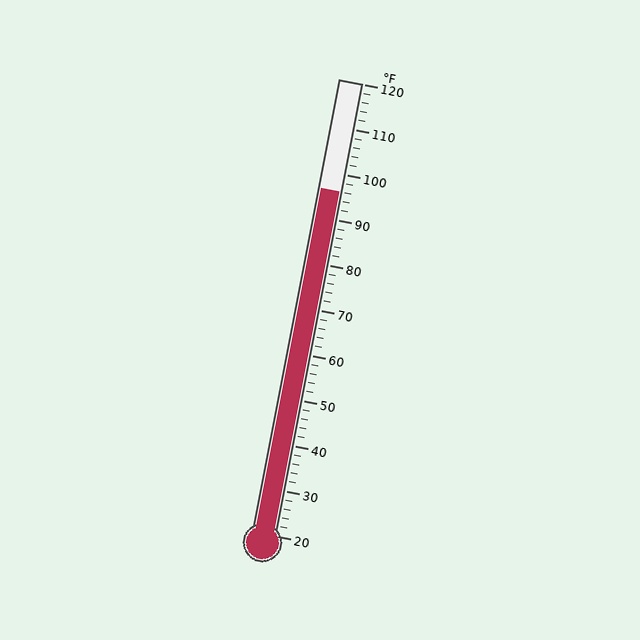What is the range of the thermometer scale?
The thermometer scale ranges from 20°F to 120°F.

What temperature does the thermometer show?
The thermometer shows approximately 96°F.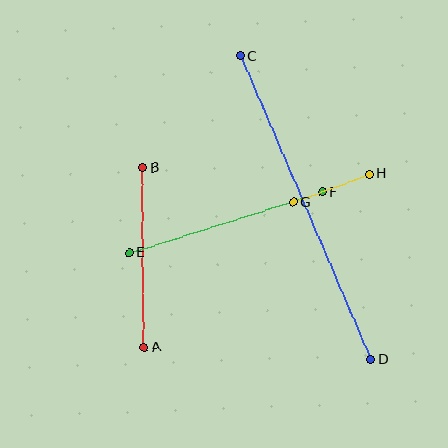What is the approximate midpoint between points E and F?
The midpoint is at approximately (226, 223) pixels.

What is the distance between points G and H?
The distance is approximately 81 pixels.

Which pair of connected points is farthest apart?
Points C and D are farthest apart.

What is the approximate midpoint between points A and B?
The midpoint is at approximately (143, 257) pixels.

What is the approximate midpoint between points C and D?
The midpoint is at approximately (305, 208) pixels.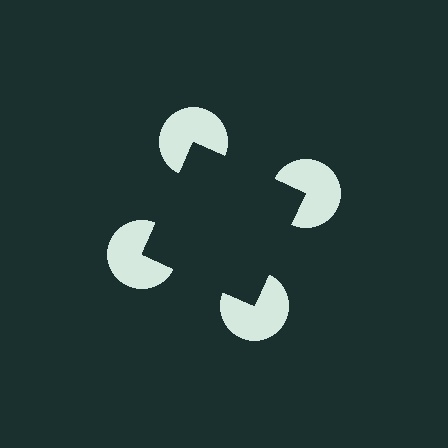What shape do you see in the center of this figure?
An illusory square — its edges are inferred from the aligned wedge cuts in the pac-man discs, not physically drawn.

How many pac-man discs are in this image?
There are 4 — one at each vertex of the illusory square.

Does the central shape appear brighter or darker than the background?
It typically appears slightly darker than the background, even though no actual brightness change is drawn.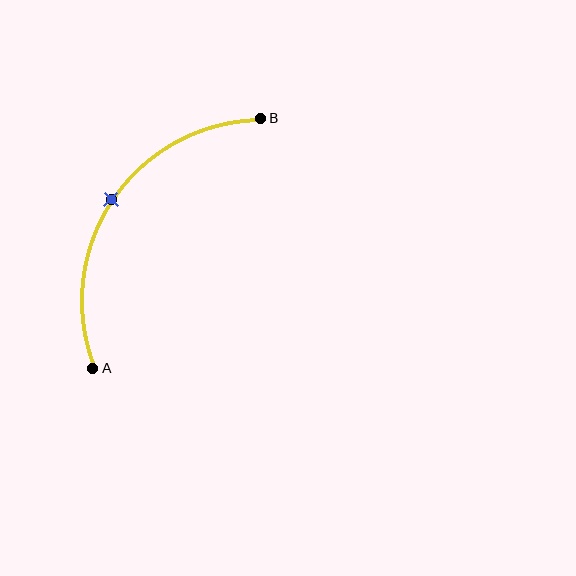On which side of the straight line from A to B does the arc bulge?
The arc bulges above and to the left of the straight line connecting A and B.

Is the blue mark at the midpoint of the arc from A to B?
Yes. The blue mark lies on the arc at equal arc-length from both A and B — it is the arc midpoint.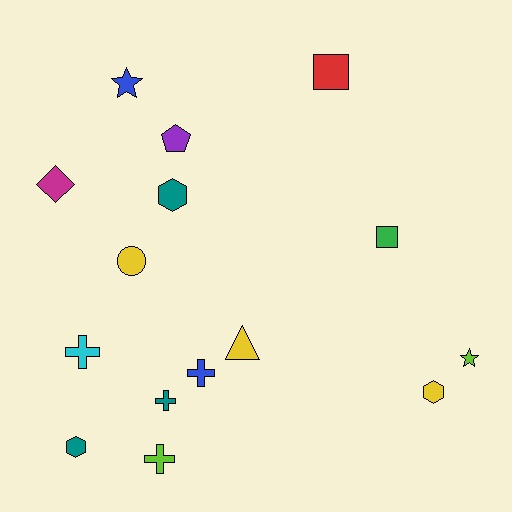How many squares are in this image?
There are 2 squares.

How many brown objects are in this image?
There are no brown objects.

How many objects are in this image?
There are 15 objects.